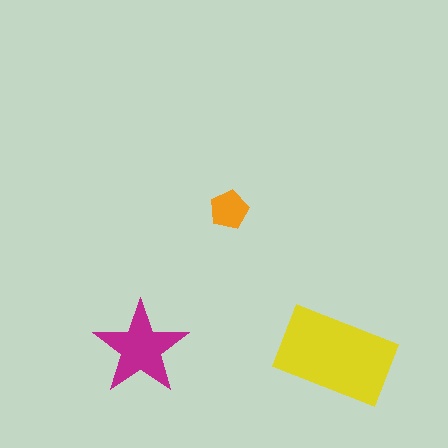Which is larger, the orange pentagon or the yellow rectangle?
The yellow rectangle.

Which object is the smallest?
The orange pentagon.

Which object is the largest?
The yellow rectangle.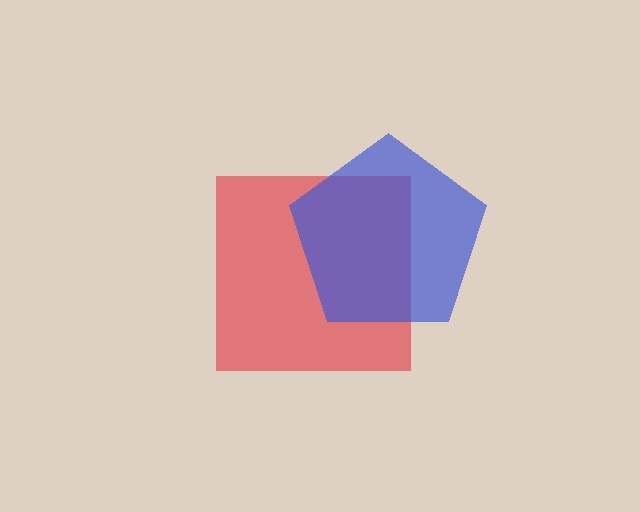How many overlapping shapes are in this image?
There are 2 overlapping shapes in the image.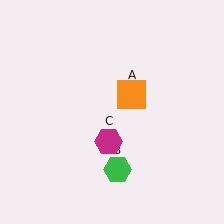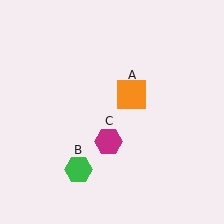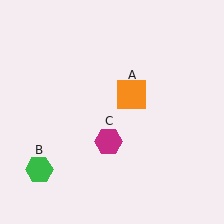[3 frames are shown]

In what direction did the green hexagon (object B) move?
The green hexagon (object B) moved left.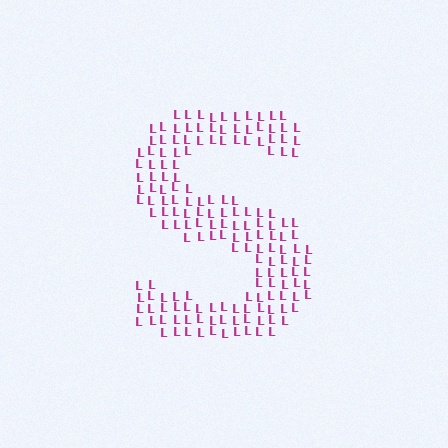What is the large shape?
The large shape is the letter S.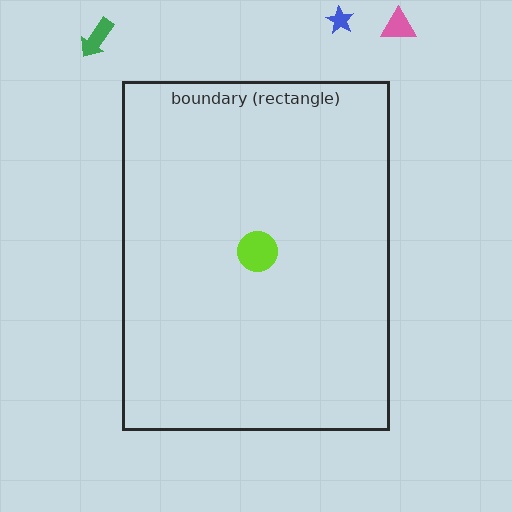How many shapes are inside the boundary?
1 inside, 3 outside.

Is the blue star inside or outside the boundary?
Outside.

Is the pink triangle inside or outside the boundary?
Outside.